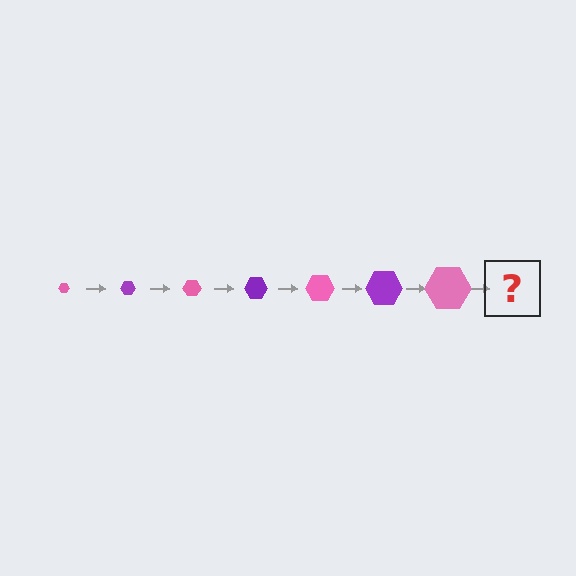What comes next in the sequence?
The next element should be a purple hexagon, larger than the previous one.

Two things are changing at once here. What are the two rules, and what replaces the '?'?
The two rules are that the hexagon grows larger each step and the color cycles through pink and purple. The '?' should be a purple hexagon, larger than the previous one.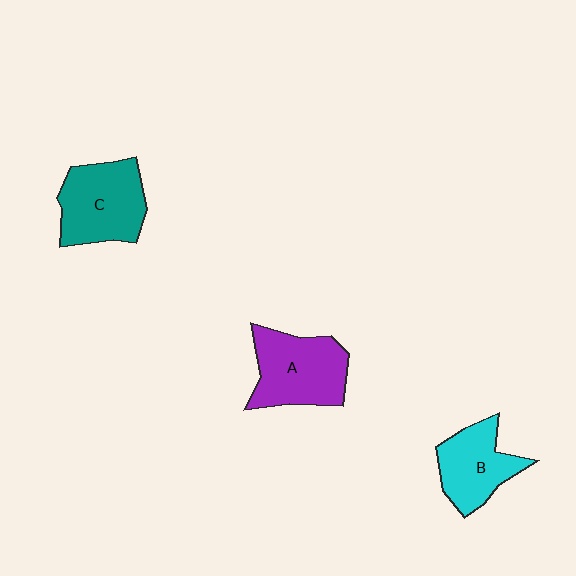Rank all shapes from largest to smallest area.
From largest to smallest: A (purple), C (teal), B (cyan).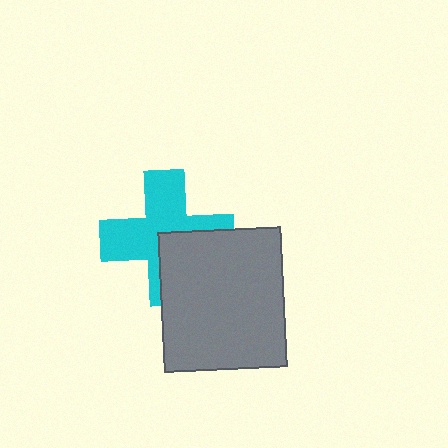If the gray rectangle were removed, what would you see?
You would see the complete cyan cross.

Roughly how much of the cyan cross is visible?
About half of it is visible (roughly 64%).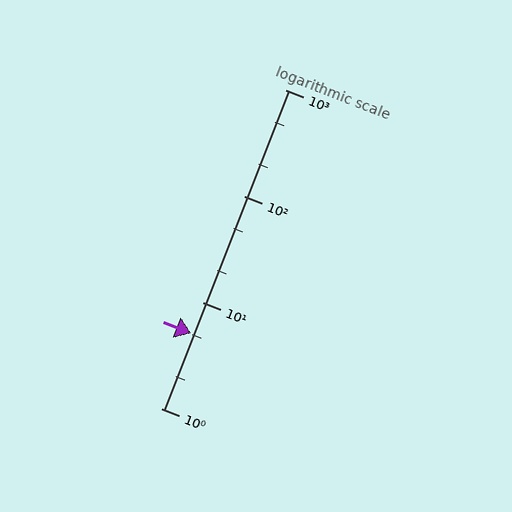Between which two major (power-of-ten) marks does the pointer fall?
The pointer is between 1 and 10.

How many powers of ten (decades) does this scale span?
The scale spans 3 decades, from 1 to 1000.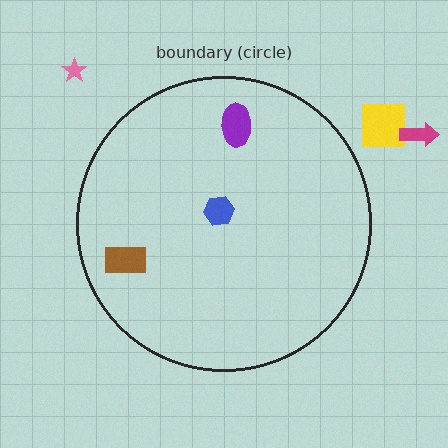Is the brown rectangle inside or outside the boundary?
Inside.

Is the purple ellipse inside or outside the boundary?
Inside.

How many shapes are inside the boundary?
3 inside, 3 outside.